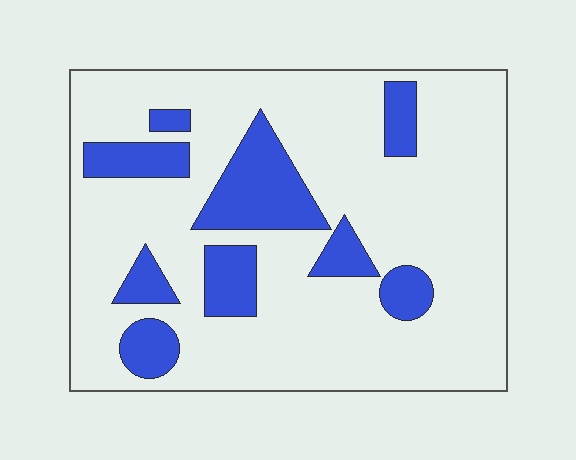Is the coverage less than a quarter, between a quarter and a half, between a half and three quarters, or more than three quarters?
Less than a quarter.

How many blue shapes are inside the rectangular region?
9.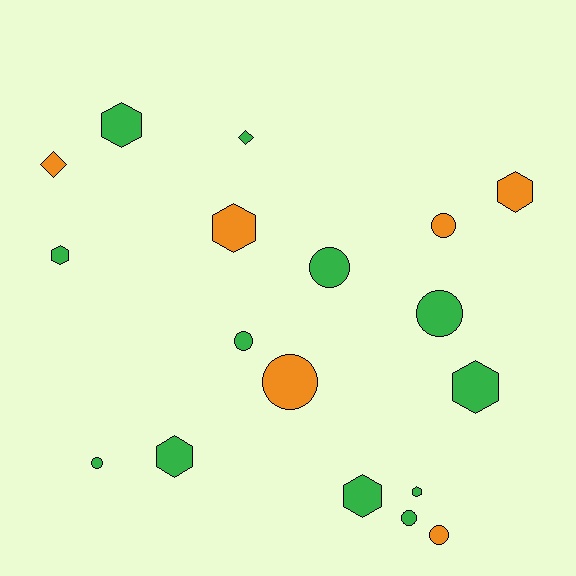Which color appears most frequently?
Green, with 12 objects.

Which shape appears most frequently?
Circle, with 8 objects.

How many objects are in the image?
There are 18 objects.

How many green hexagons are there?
There are 6 green hexagons.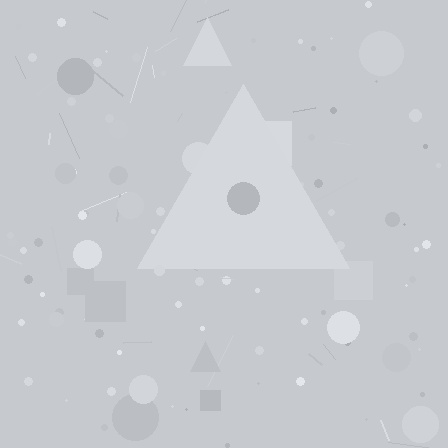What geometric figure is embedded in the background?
A triangle is embedded in the background.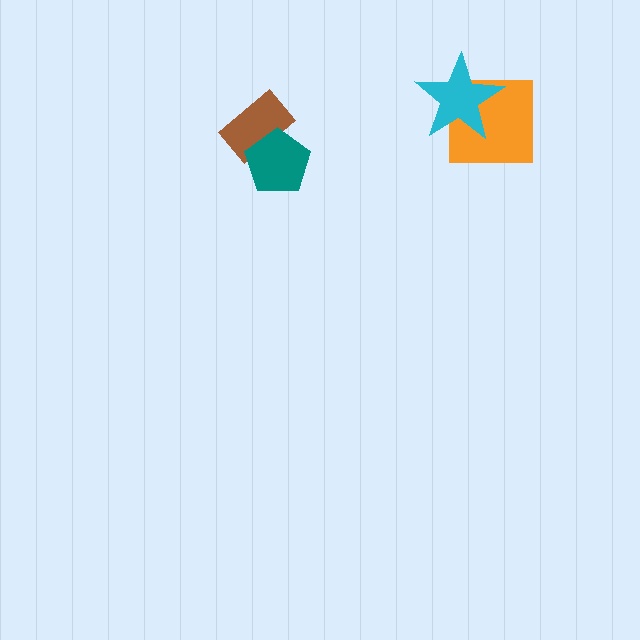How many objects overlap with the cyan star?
1 object overlaps with the cyan star.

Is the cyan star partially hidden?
No, no other shape covers it.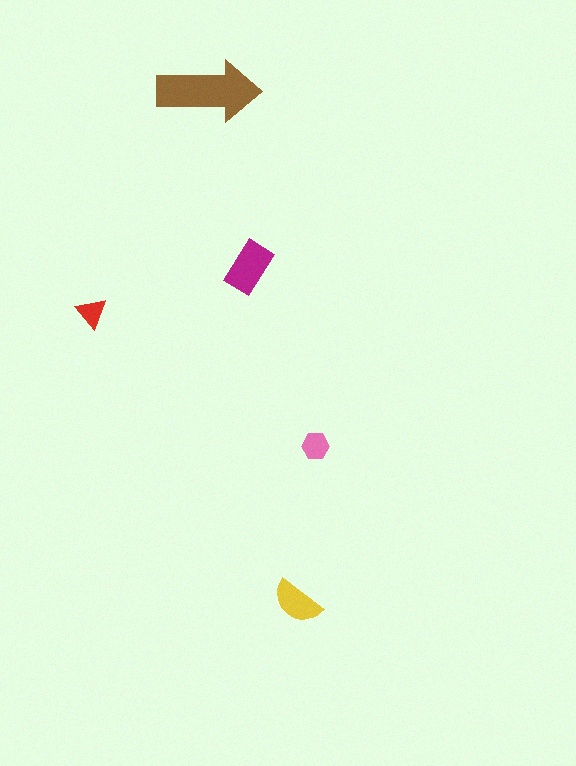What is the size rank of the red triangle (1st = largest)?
5th.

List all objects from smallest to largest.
The red triangle, the pink hexagon, the yellow semicircle, the magenta rectangle, the brown arrow.